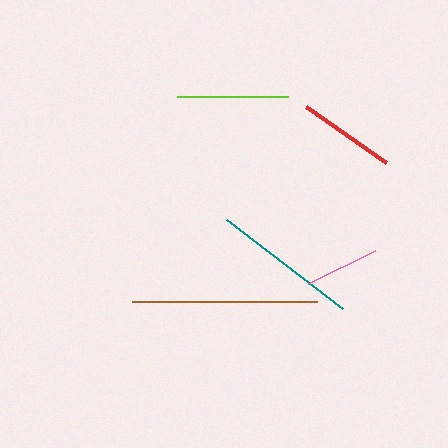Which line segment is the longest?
The brown line is the longest at approximately 184 pixels.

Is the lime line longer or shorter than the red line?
The lime line is longer than the red line.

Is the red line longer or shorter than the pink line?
The red line is longer than the pink line.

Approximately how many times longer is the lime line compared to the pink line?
The lime line is approximately 1.5 times the length of the pink line.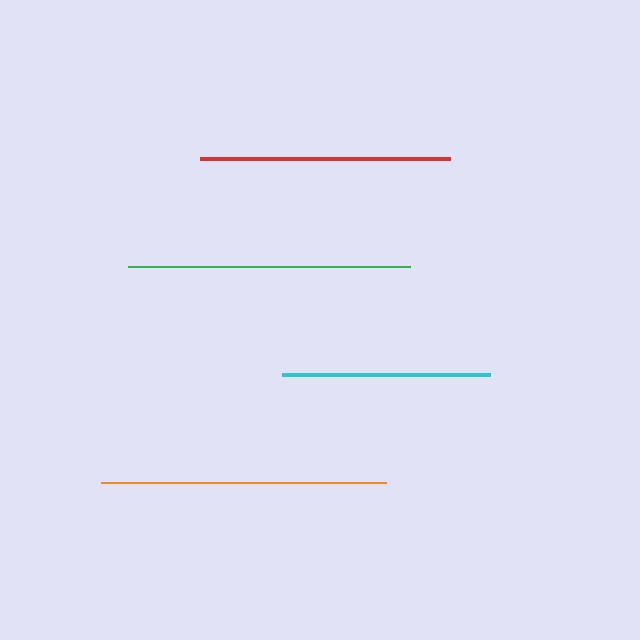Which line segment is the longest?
The orange line is the longest at approximately 285 pixels.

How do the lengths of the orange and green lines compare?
The orange and green lines are approximately the same length.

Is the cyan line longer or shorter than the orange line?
The orange line is longer than the cyan line.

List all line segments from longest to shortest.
From longest to shortest: orange, green, red, cyan.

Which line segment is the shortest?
The cyan line is the shortest at approximately 208 pixels.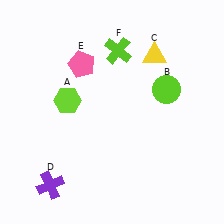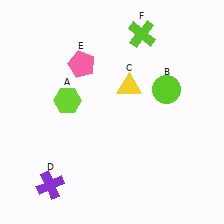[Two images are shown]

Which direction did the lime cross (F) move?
The lime cross (F) moved right.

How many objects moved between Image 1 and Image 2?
2 objects moved between the two images.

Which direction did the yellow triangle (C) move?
The yellow triangle (C) moved down.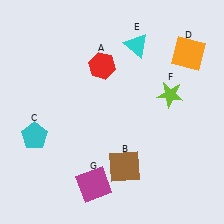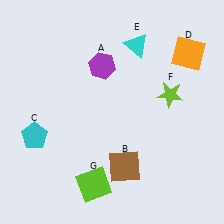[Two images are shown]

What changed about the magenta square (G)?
In Image 1, G is magenta. In Image 2, it changed to lime.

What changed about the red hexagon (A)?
In Image 1, A is red. In Image 2, it changed to purple.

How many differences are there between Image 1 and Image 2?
There are 2 differences between the two images.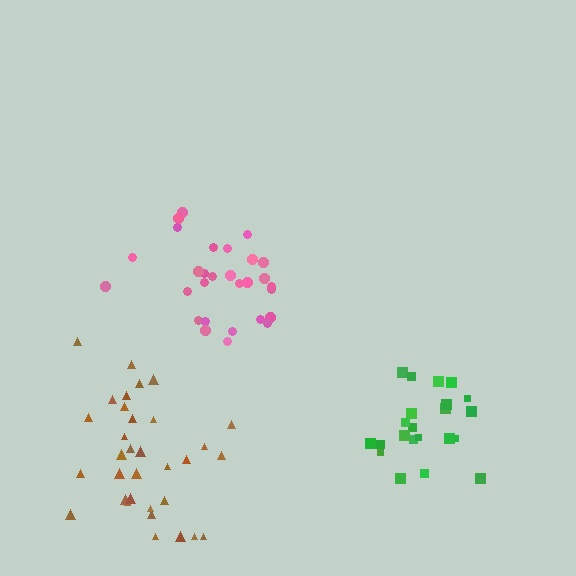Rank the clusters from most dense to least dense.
green, pink, brown.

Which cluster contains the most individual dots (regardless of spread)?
Brown (33).